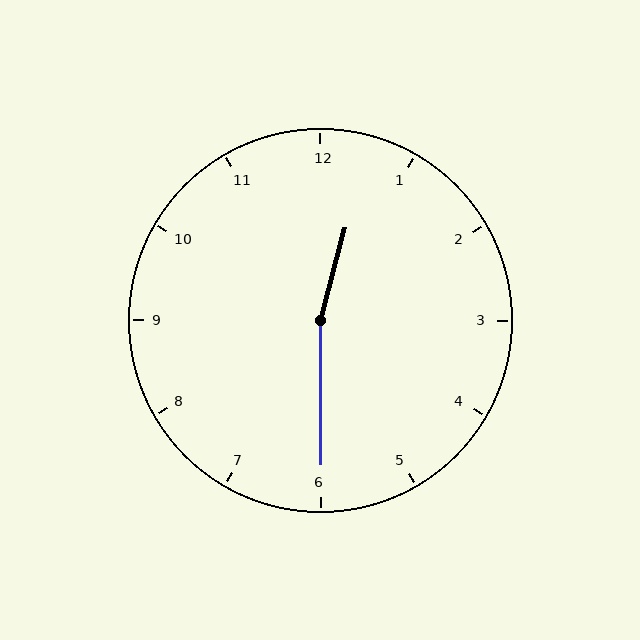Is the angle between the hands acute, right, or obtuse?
It is obtuse.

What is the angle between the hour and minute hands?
Approximately 165 degrees.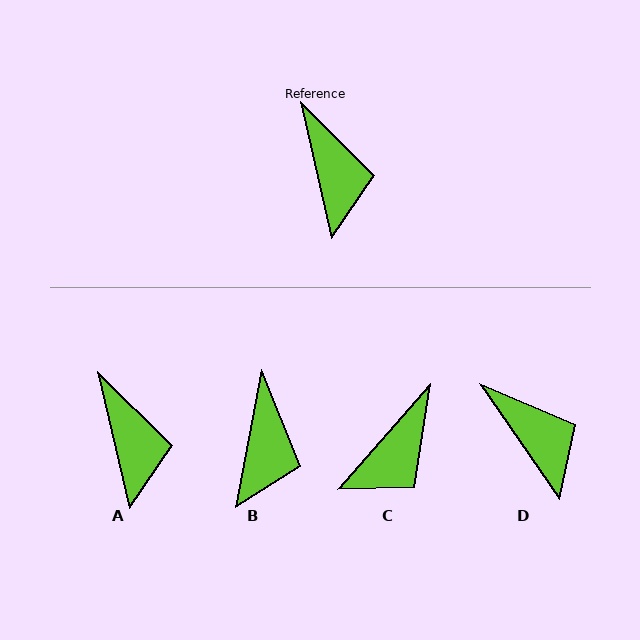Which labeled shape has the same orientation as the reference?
A.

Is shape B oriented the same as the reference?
No, it is off by about 24 degrees.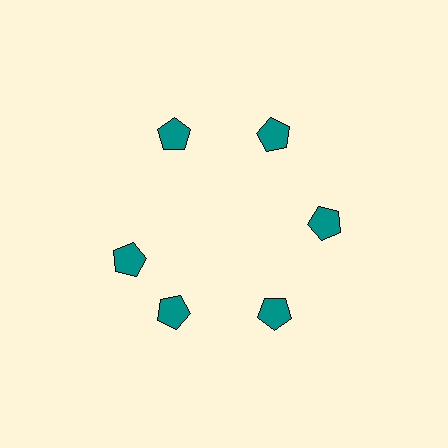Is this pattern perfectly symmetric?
No. The 6 teal pentagons are arranged in a ring, but one element near the 9 o'clock position is rotated out of alignment along the ring, breaking the 6-fold rotational symmetry.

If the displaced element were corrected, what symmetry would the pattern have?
It would have 6-fold rotational symmetry — the pattern would map onto itself every 60 degrees.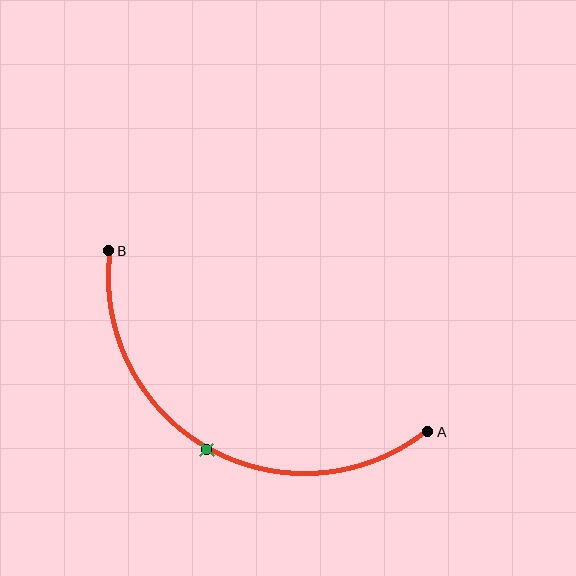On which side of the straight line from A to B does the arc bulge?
The arc bulges below the straight line connecting A and B.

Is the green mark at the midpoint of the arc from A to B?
Yes. The green mark lies on the arc at equal arc-length from both A and B — it is the arc midpoint.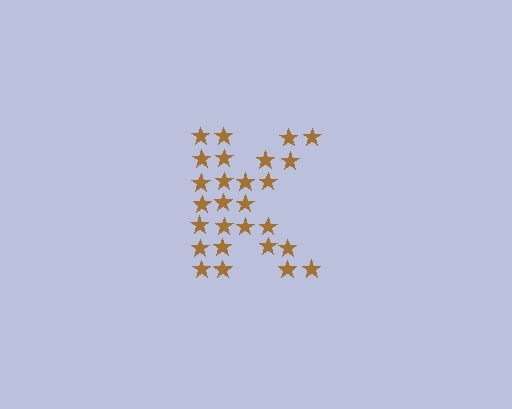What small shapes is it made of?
It is made of small stars.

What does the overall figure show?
The overall figure shows the letter K.